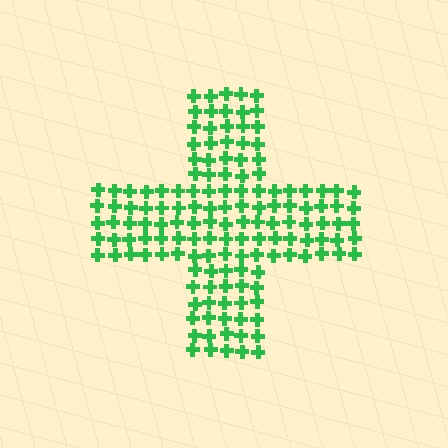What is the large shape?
The large shape is a cross.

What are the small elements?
The small elements are crosses.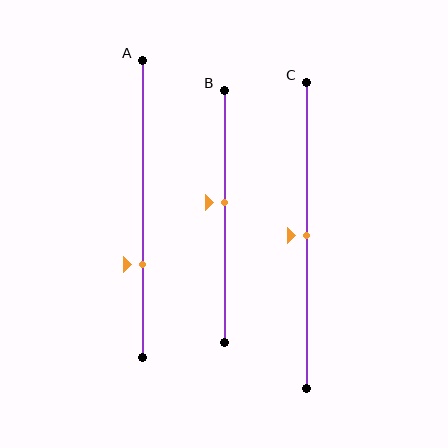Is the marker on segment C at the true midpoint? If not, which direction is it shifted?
Yes, the marker on segment C is at the true midpoint.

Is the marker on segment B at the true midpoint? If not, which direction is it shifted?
No, the marker on segment B is shifted upward by about 6% of the segment length.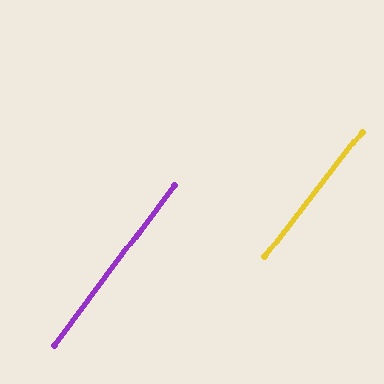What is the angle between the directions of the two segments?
Approximately 1 degree.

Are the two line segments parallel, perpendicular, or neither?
Parallel — their directions differ by only 1.3°.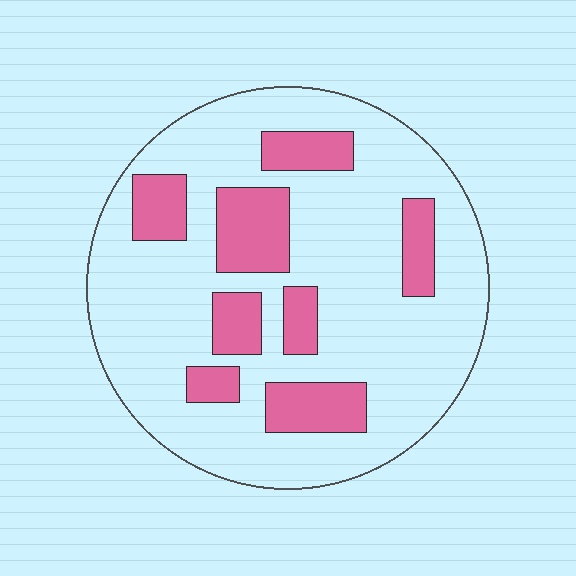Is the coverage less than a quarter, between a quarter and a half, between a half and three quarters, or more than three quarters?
Less than a quarter.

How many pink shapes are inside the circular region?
8.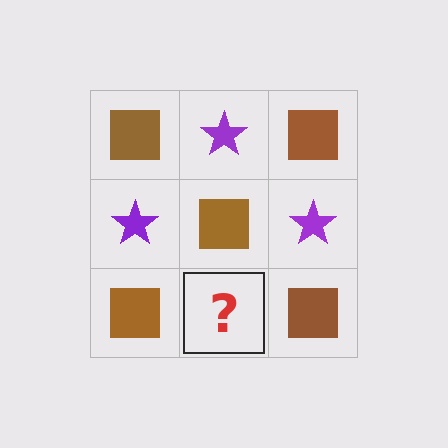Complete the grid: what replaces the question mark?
The question mark should be replaced with a purple star.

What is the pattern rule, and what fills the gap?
The rule is that it alternates brown square and purple star in a checkerboard pattern. The gap should be filled with a purple star.